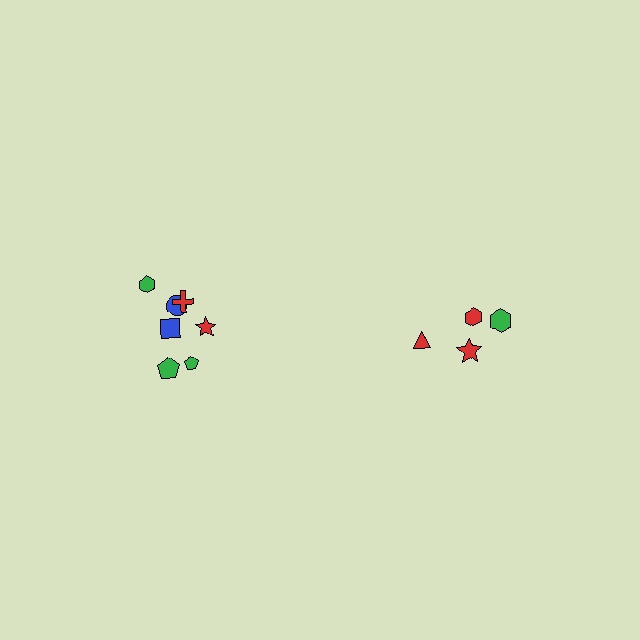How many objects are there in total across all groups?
There are 11 objects.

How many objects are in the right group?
There are 4 objects.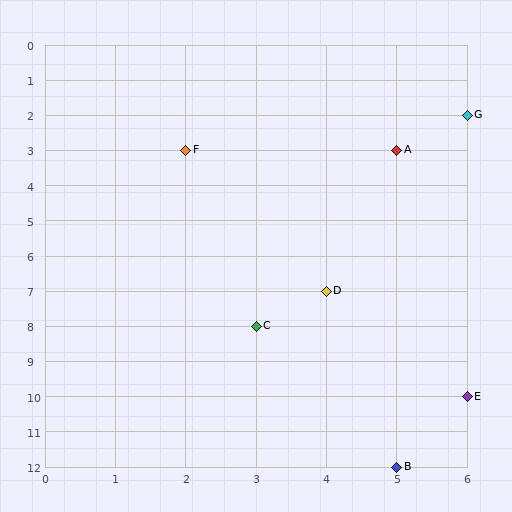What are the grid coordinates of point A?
Point A is at grid coordinates (5, 3).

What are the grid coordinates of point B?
Point B is at grid coordinates (5, 12).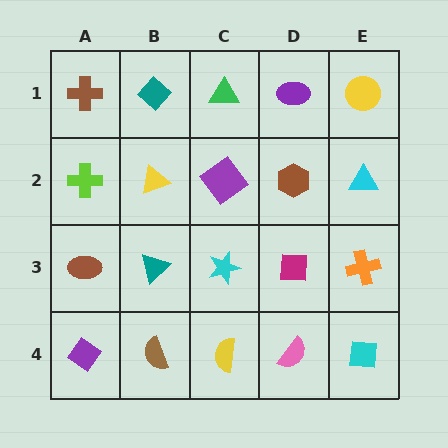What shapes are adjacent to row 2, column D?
A purple ellipse (row 1, column D), a magenta square (row 3, column D), a purple diamond (row 2, column C), a cyan triangle (row 2, column E).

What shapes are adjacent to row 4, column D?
A magenta square (row 3, column D), a yellow semicircle (row 4, column C), a cyan square (row 4, column E).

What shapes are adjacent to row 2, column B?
A teal diamond (row 1, column B), a teal triangle (row 3, column B), a lime cross (row 2, column A), a purple diamond (row 2, column C).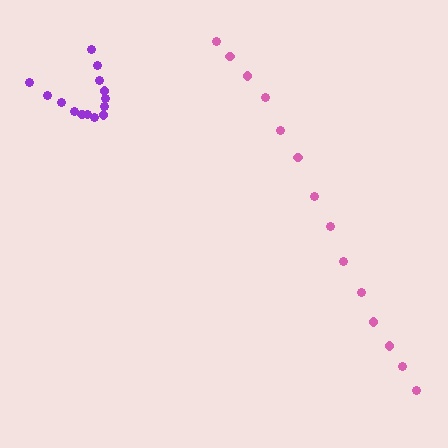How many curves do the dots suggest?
There are 2 distinct paths.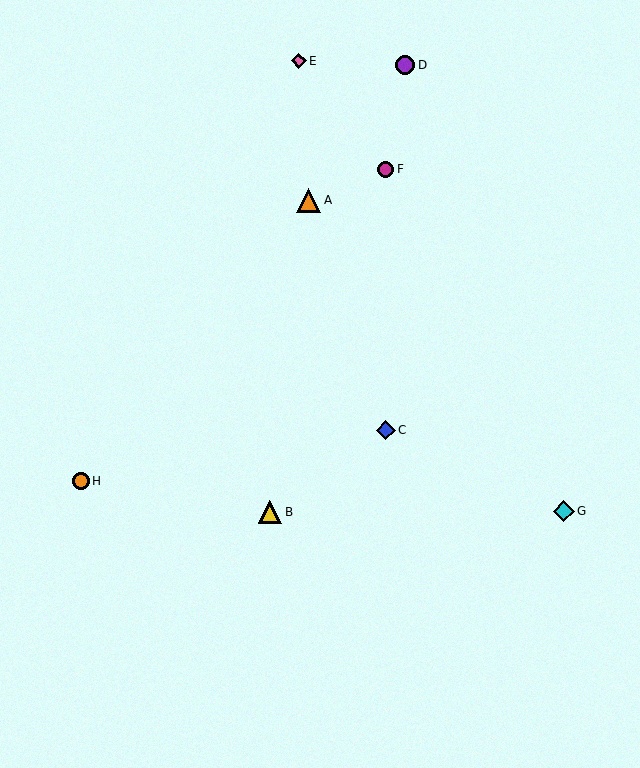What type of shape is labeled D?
Shape D is a purple circle.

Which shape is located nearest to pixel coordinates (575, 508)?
The cyan diamond (labeled G) at (564, 511) is nearest to that location.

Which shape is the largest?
The orange triangle (labeled A) is the largest.